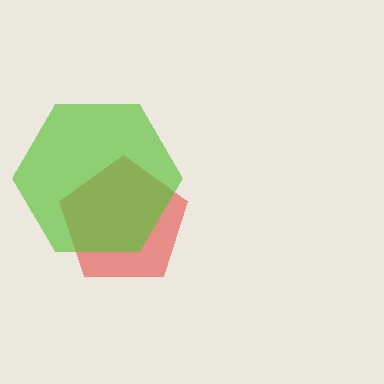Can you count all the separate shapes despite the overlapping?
Yes, there are 2 separate shapes.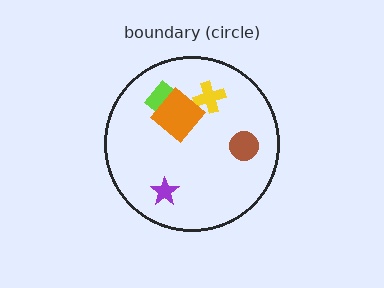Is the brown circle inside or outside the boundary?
Inside.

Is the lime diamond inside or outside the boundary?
Inside.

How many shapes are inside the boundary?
5 inside, 0 outside.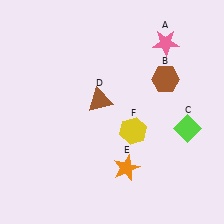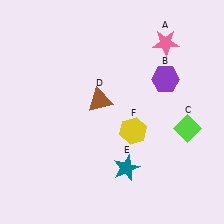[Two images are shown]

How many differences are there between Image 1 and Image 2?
There are 2 differences between the two images.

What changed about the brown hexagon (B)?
In Image 1, B is brown. In Image 2, it changed to purple.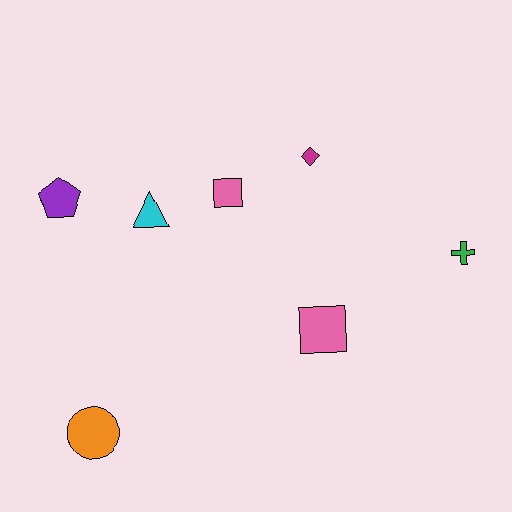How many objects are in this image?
There are 7 objects.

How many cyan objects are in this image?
There is 1 cyan object.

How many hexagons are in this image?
There are no hexagons.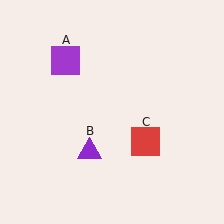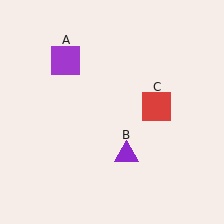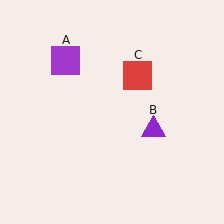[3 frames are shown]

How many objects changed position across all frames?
2 objects changed position: purple triangle (object B), red square (object C).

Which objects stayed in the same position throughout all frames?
Purple square (object A) remained stationary.